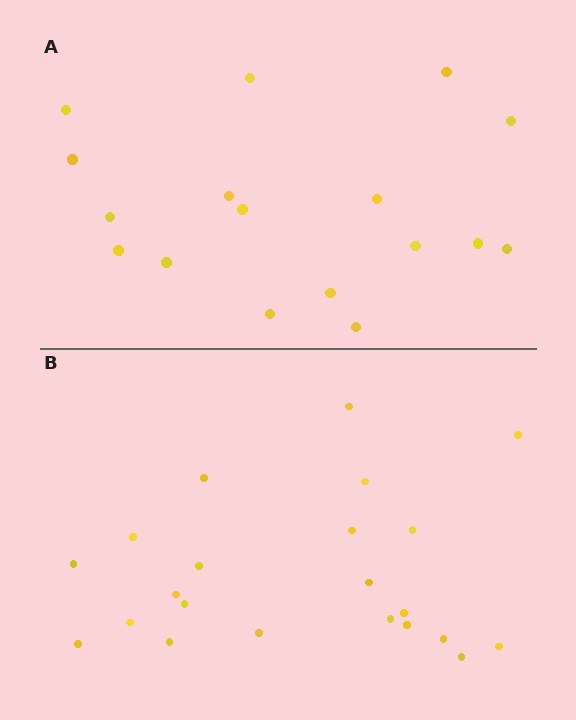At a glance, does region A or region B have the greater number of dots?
Region B (the bottom region) has more dots.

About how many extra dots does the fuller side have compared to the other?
Region B has about 5 more dots than region A.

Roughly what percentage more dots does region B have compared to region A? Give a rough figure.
About 30% more.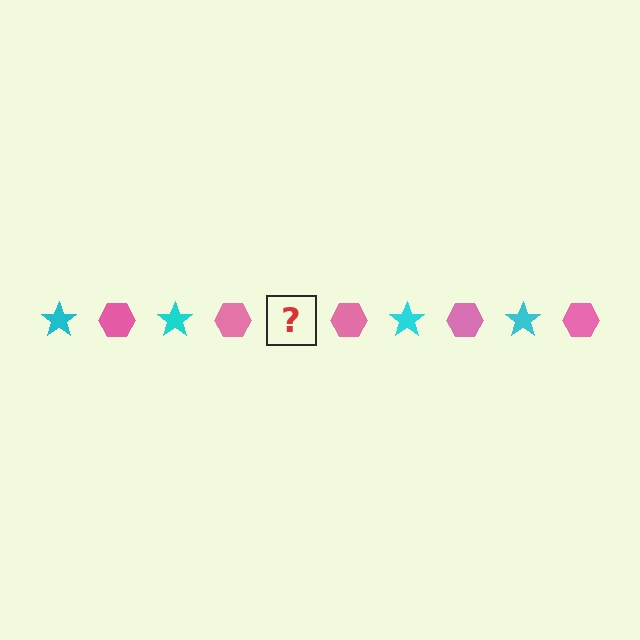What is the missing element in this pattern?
The missing element is a cyan star.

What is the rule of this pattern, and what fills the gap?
The rule is that the pattern alternates between cyan star and pink hexagon. The gap should be filled with a cyan star.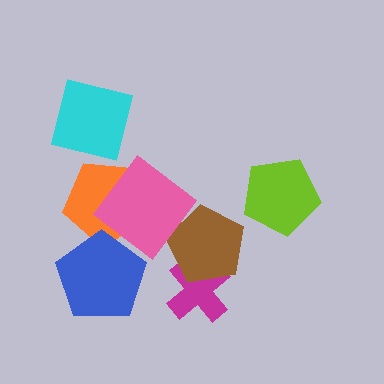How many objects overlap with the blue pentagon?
1 object overlaps with the blue pentagon.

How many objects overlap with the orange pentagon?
2 objects overlap with the orange pentagon.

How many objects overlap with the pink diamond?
1 object overlaps with the pink diamond.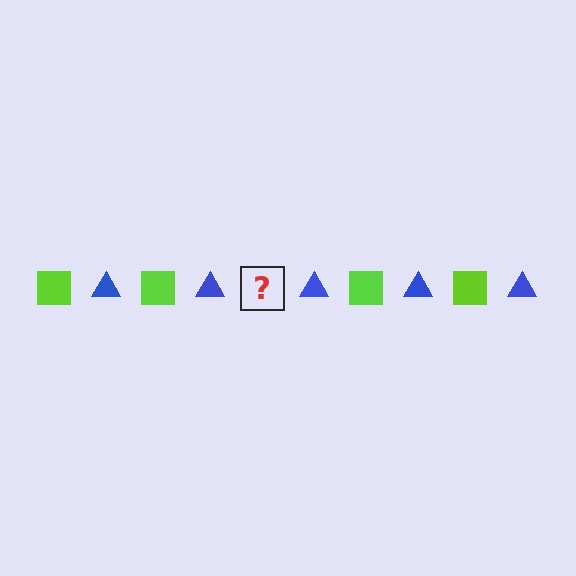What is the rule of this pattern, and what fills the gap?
The rule is that the pattern alternates between lime square and blue triangle. The gap should be filled with a lime square.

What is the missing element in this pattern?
The missing element is a lime square.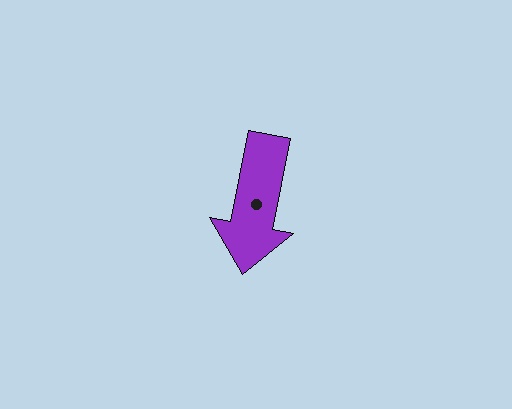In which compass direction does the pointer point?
South.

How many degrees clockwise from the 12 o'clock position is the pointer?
Approximately 191 degrees.